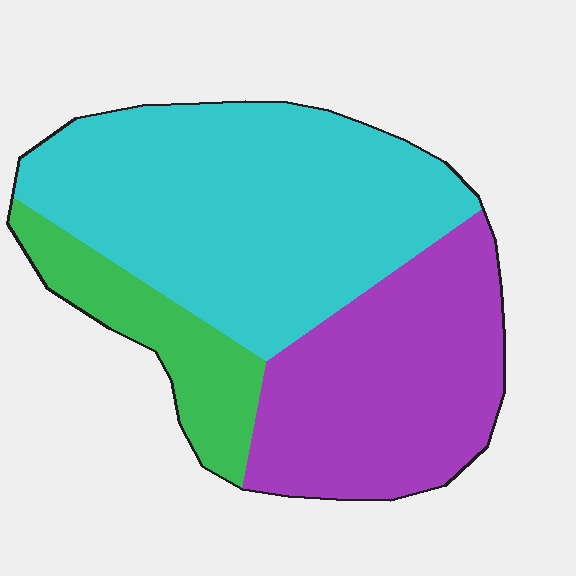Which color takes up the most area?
Cyan, at roughly 50%.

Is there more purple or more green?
Purple.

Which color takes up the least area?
Green, at roughly 15%.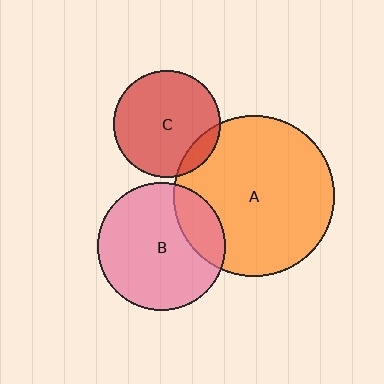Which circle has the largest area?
Circle A (orange).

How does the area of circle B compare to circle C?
Approximately 1.4 times.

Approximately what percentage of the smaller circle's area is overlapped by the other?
Approximately 20%.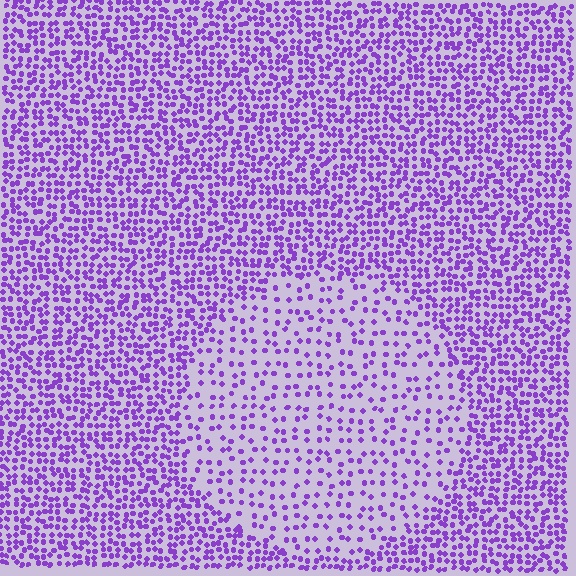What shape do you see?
I see a circle.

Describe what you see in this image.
The image contains small purple elements arranged at two different densities. A circle-shaped region is visible where the elements are less densely packed than the surrounding area.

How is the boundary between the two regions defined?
The boundary is defined by a change in element density (approximately 2.2x ratio). All elements are the same color, size, and shape.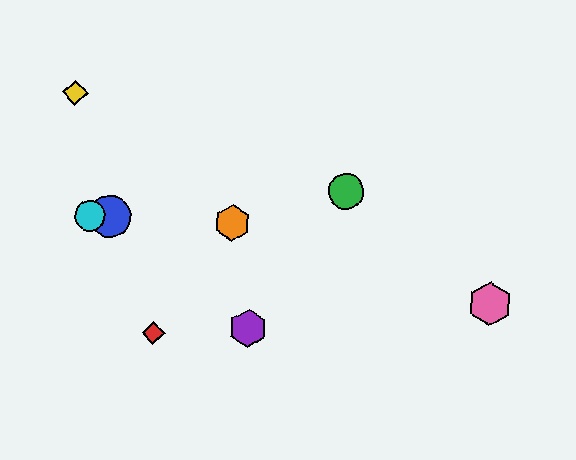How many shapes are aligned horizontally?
3 shapes (the blue circle, the orange hexagon, the cyan circle) are aligned horizontally.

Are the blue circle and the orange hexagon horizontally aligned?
Yes, both are at y≈217.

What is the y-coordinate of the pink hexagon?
The pink hexagon is at y≈304.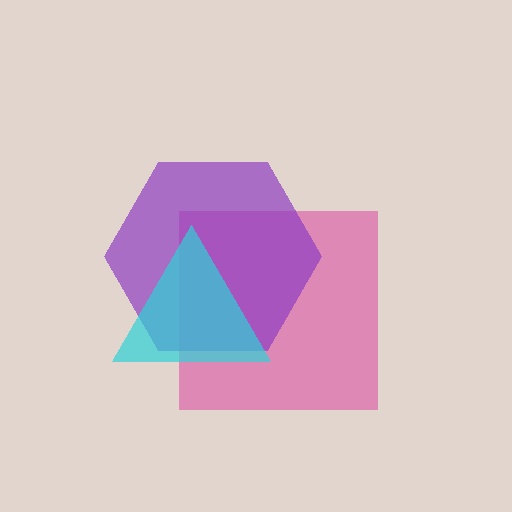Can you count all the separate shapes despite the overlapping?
Yes, there are 3 separate shapes.